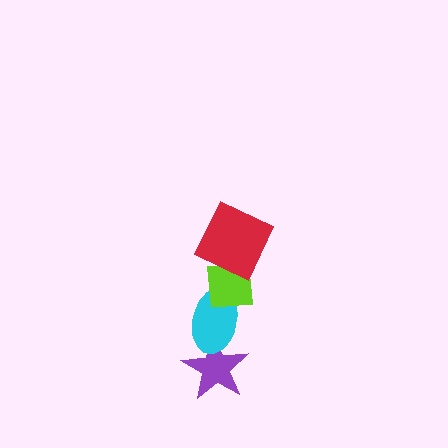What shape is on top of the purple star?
The cyan ellipse is on top of the purple star.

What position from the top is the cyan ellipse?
The cyan ellipse is 3rd from the top.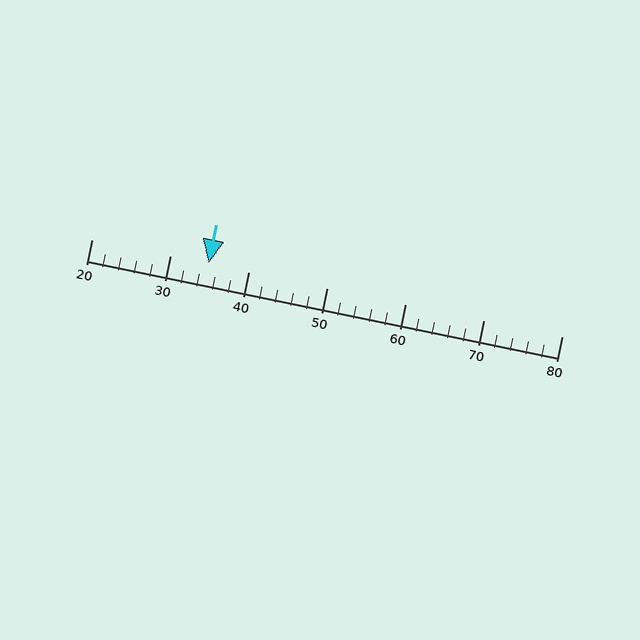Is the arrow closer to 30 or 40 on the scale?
The arrow is closer to 30.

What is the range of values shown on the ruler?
The ruler shows values from 20 to 80.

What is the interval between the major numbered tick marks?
The major tick marks are spaced 10 units apart.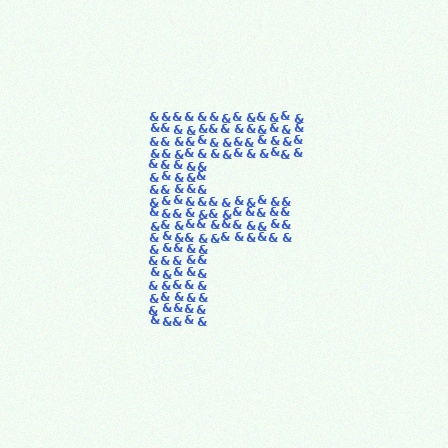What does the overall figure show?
The overall figure shows the letter F.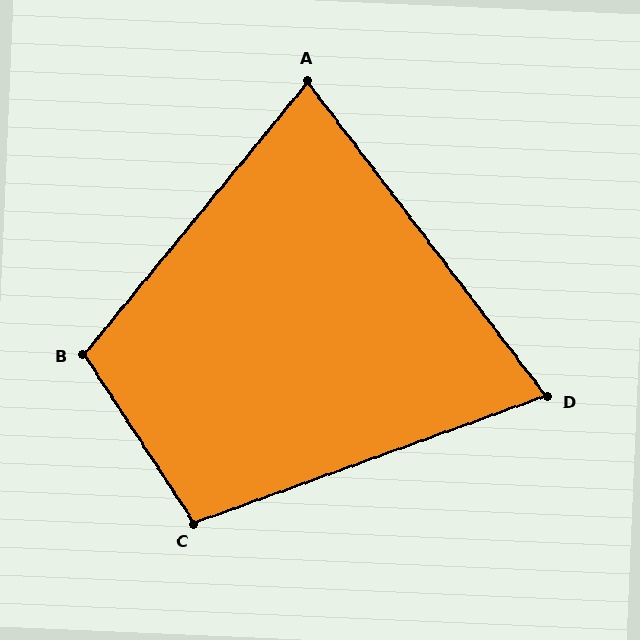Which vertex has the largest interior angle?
B, at approximately 107 degrees.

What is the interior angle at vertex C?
Approximately 103 degrees (obtuse).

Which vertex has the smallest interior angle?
D, at approximately 73 degrees.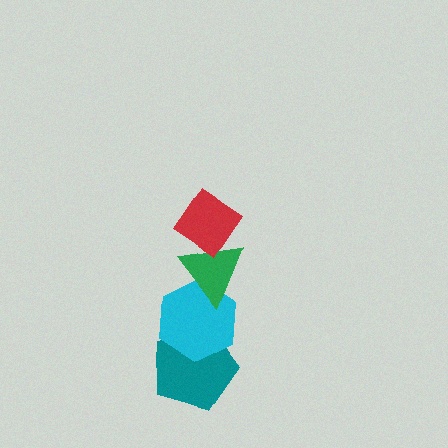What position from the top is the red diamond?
The red diamond is 1st from the top.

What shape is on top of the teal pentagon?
The cyan hexagon is on top of the teal pentagon.